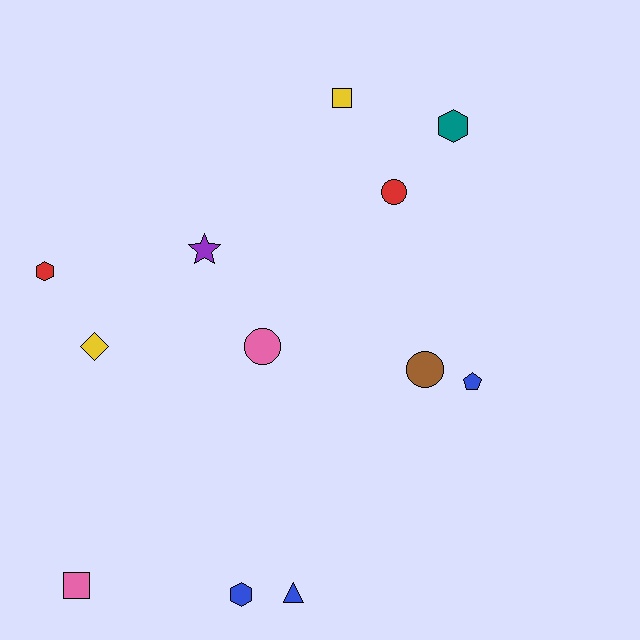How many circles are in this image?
There are 3 circles.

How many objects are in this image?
There are 12 objects.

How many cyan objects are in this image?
There are no cyan objects.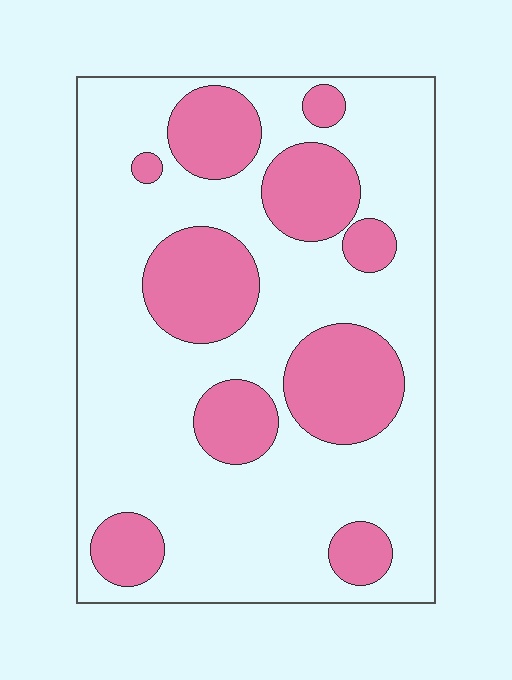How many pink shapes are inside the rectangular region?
10.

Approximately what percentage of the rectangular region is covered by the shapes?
Approximately 30%.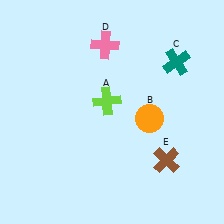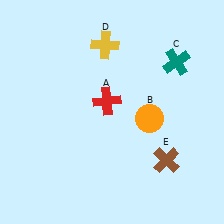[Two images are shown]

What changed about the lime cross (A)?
In Image 1, A is lime. In Image 2, it changed to red.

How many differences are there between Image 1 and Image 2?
There are 2 differences between the two images.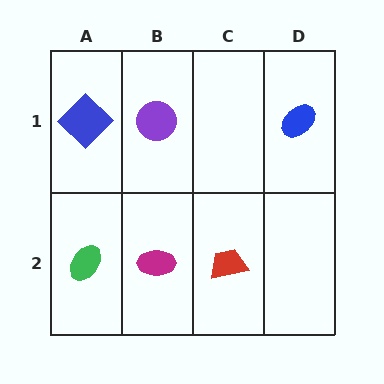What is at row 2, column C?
A red trapezoid.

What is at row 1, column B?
A purple circle.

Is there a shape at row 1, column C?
No, that cell is empty.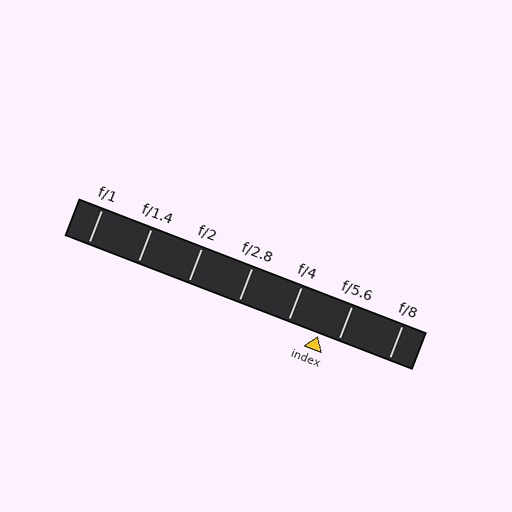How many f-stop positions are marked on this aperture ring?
There are 7 f-stop positions marked.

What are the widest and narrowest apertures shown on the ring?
The widest aperture shown is f/1 and the narrowest is f/8.